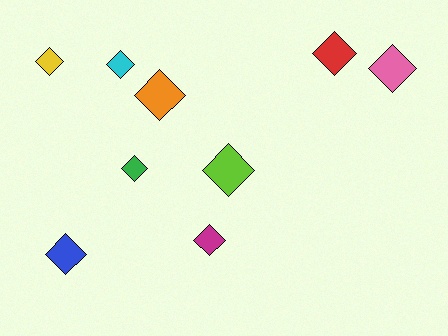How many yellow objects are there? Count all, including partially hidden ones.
There is 1 yellow object.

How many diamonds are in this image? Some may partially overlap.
There are 9 diamonds.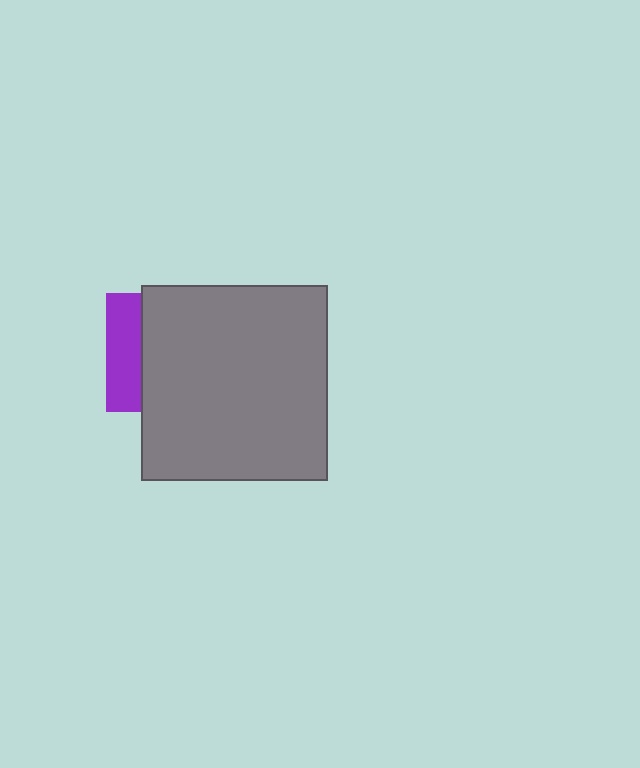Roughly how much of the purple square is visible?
A small part of it is visible (roughly 31%).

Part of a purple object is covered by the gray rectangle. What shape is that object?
It is a square.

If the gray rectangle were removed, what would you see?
You would see the complete purple square.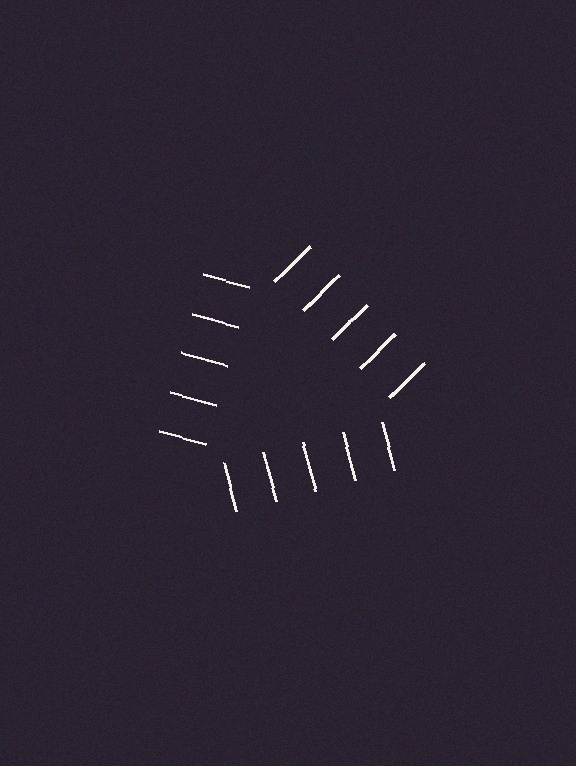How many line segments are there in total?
15 — 5 along each of the 3 edges.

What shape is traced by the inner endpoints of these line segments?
An illusory triangle — the line segments terminate on its edges but no continuous stroke is drawn.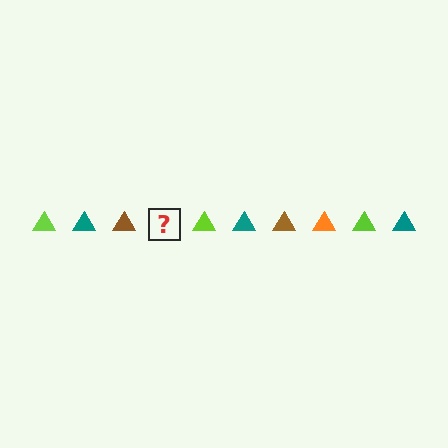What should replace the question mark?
The question mark should be replaced with an orange triangle.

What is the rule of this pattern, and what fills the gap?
The rule is that the pattern cycles through lime, teal, brown, orange triangles. The gap should be filled with an orange triangle.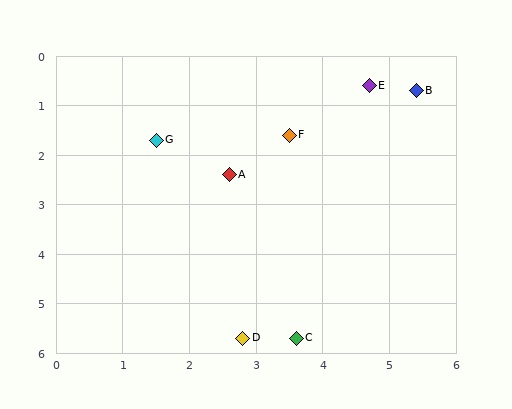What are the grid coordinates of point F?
Point F is at approximately (3.5, 1.6).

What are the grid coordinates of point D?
Point D is at approximately (2.8, 5.7).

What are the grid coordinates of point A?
Point A is at approximately (2.6, 2.4).